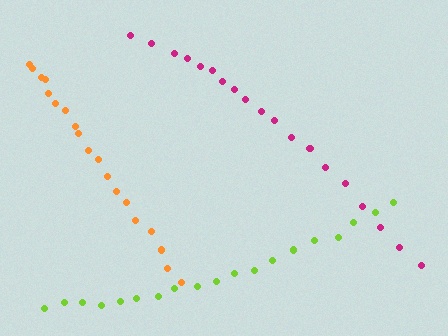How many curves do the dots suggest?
There are 3 distinct paths.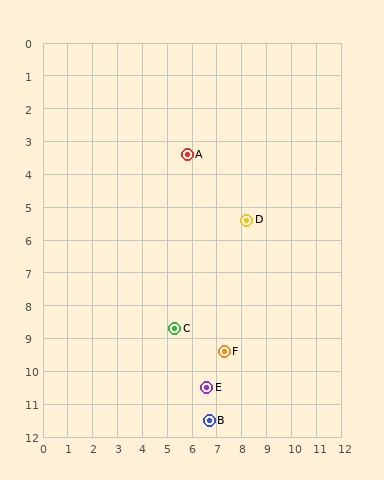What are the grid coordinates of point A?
Point A is at approximately (5.8, 3.4).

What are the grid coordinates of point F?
Point F is at approximately (7.3, 9.4).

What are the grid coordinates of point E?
Point E is at approximately (6.6, 10.5).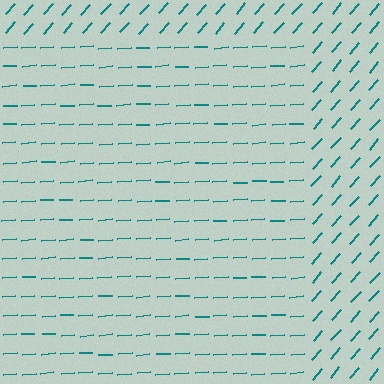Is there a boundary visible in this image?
Yes, there is a texture boundary formed by a change in line orientation.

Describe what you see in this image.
The image is filled with small teal line segments. A rectangle region in the image has lines oriented differently from the surrounding lines, creating a visible texture boundary.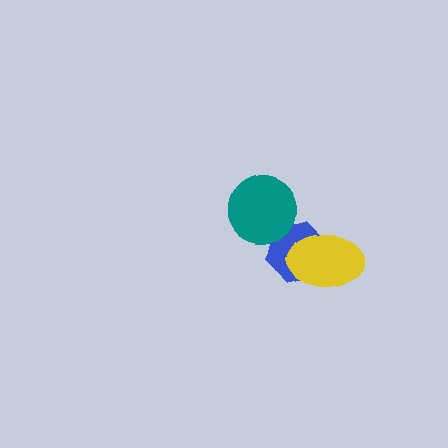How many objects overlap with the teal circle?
1 object overlaps with the teal circle.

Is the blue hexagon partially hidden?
Yes, it is partially covered by another shape.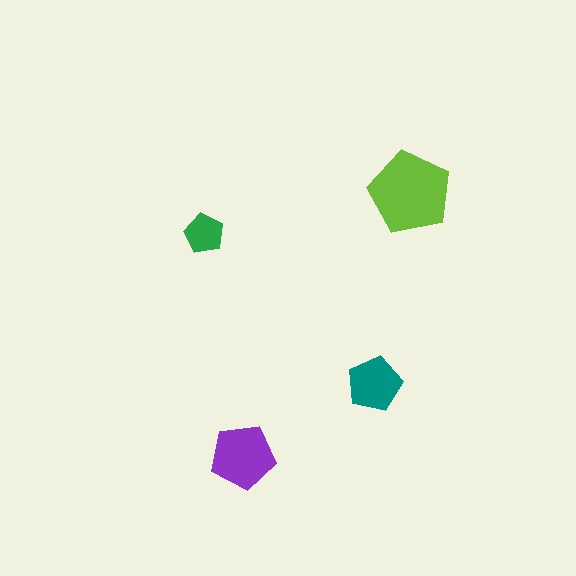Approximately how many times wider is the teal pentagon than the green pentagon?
About 1.5 times wider.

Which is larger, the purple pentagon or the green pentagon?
The purple one.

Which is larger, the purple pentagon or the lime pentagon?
The lime one.